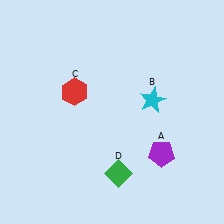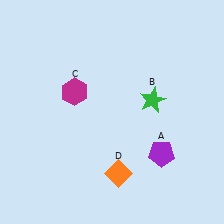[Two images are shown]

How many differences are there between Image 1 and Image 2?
There are 3 differences between the two images.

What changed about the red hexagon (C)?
In Image 1, C is red. In Image 2, it changed to magenta.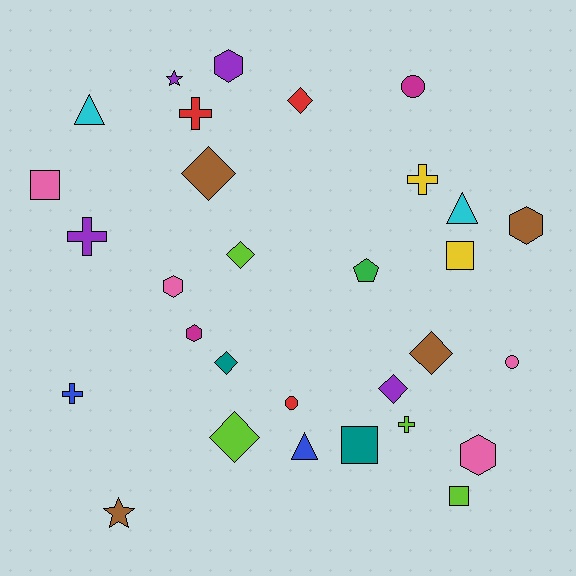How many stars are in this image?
There are 2 stars.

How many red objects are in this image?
There are 3 red objects.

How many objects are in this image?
There are 30 objects.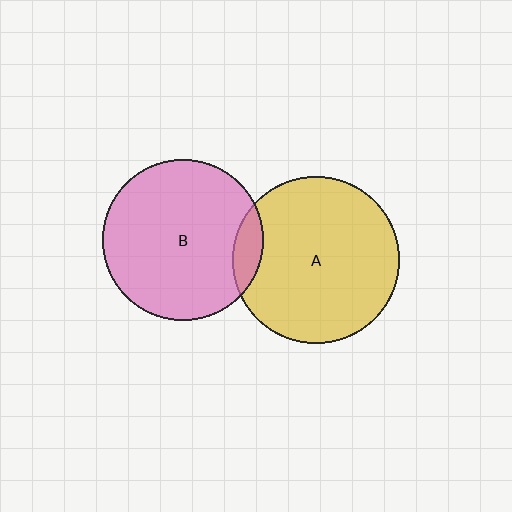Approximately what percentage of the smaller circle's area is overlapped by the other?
Approximately 10%.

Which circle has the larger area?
Circle A (yellow).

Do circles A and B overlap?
Yes.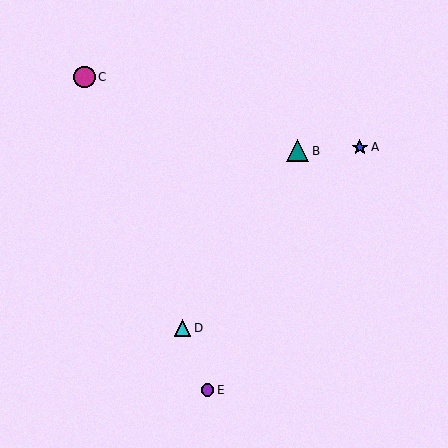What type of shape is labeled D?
Shape D is a cyan triangle.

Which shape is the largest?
The teal triangle (labeled B) is the largest.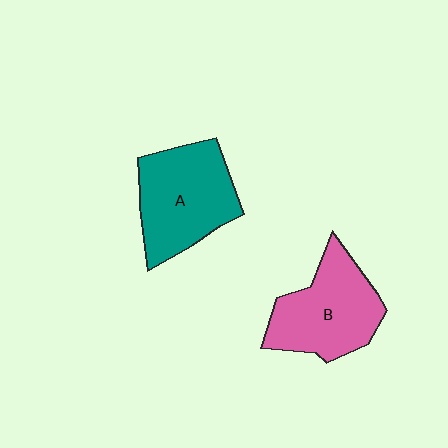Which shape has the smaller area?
Shape B (pink).